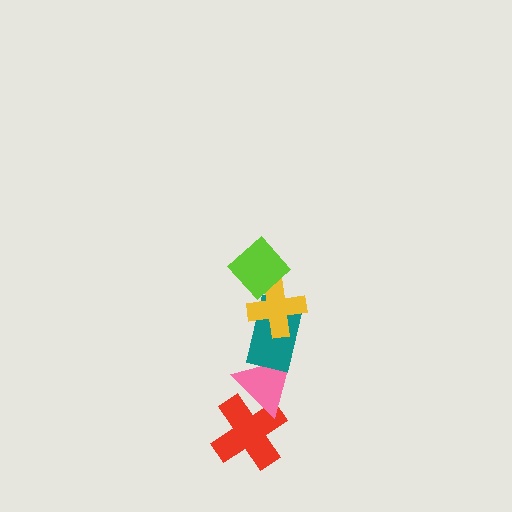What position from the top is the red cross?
The red cross is 5th from the top.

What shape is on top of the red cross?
The pink triangle is on top of the red cross.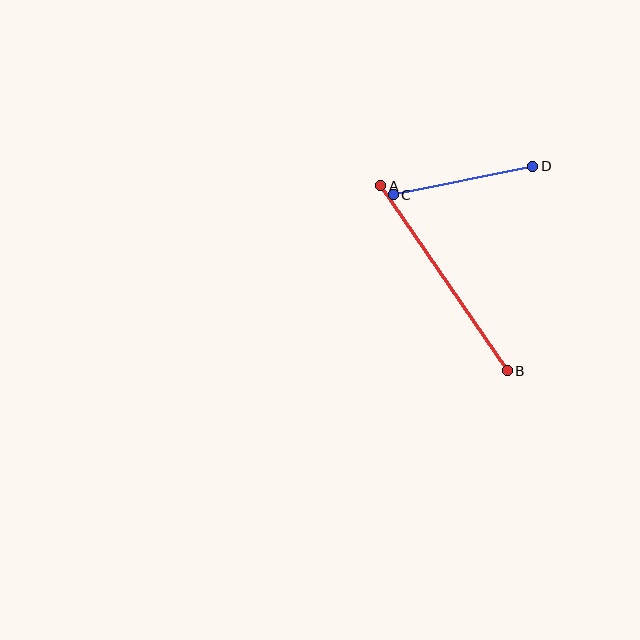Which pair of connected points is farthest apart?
Points A and B are farthest apart.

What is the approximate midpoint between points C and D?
The midpoint is at approximately (463, 181) pixels.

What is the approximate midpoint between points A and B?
The midpoint is at approximately (444, 278) pixels.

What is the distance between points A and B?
The distance is approximately 224 pixels.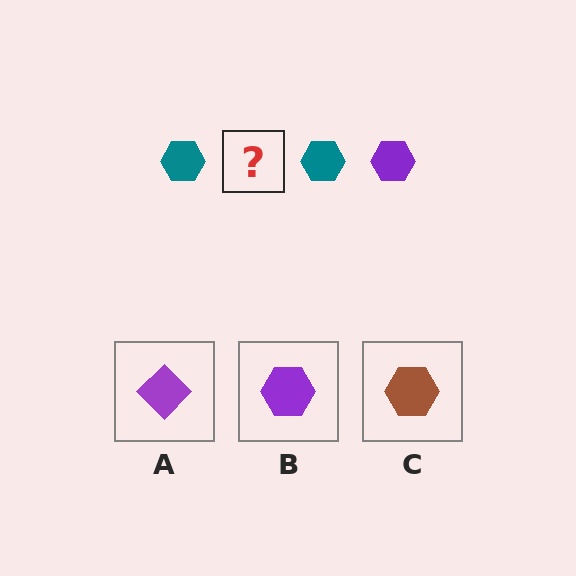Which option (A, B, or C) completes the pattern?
B.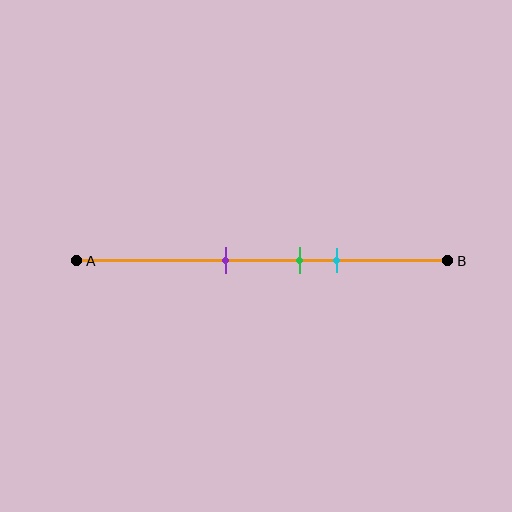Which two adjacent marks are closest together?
The green and cyan marks are the closest adjacent pair.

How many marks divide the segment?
There are 3 marks dividing the segment.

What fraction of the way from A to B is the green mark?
The green mark is approximately 60% (0.6) of the way from A to B.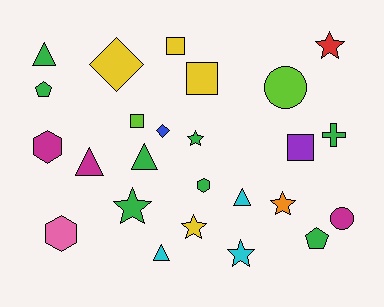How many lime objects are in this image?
There are 2 lime objects.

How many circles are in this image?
There are 2 circles.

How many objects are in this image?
There are 25 objects.